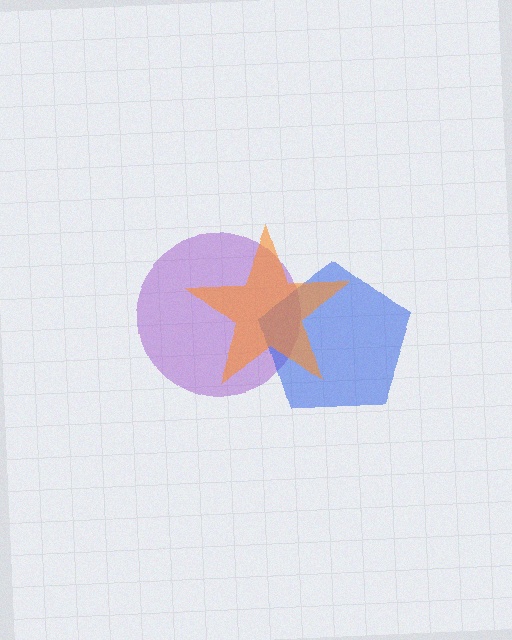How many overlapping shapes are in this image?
There are 3 overlapping shapes in the image.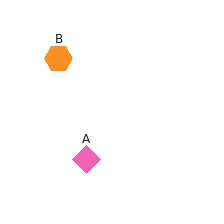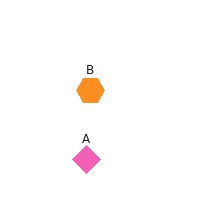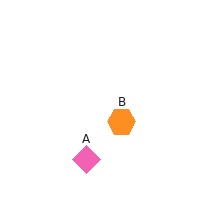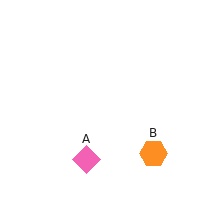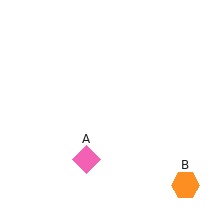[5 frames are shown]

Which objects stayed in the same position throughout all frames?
Pink diamond (object A) remained stationary.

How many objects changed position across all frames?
1 object changed position: orange hexagon (object B).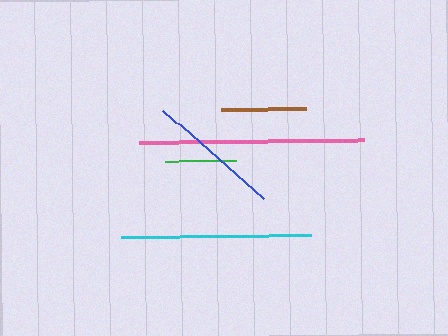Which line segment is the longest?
The pink line is the longest at approximately 225 pixels.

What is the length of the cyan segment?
The cyan segment is approximately 190 pixels long.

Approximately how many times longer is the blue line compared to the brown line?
The blue line is approximately 1.6 times the length of the brown line.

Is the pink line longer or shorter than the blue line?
The pink line is longer than the blue line.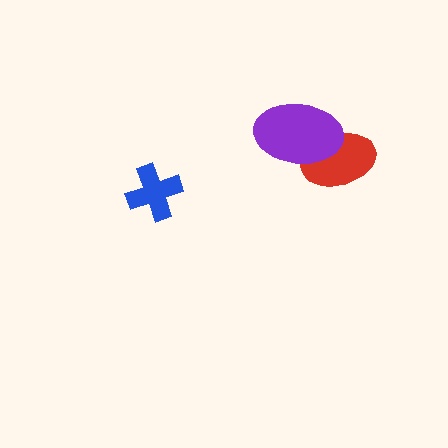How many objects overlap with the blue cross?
0 objects overlap with the blue cross.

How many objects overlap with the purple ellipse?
1 object overlaps with the purple ellipse.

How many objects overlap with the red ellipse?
1 object overlaps with the red ellipse.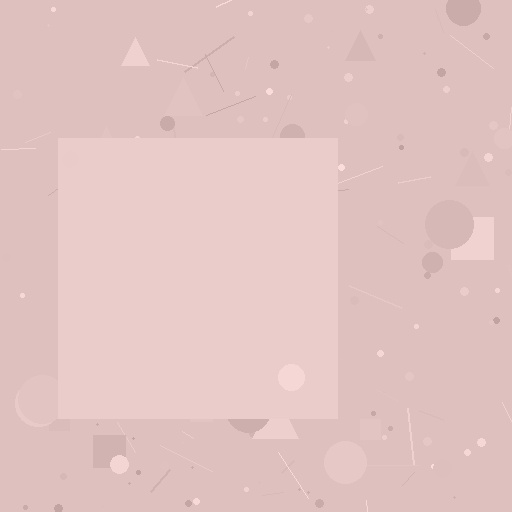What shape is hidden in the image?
A square is hidden in the image.